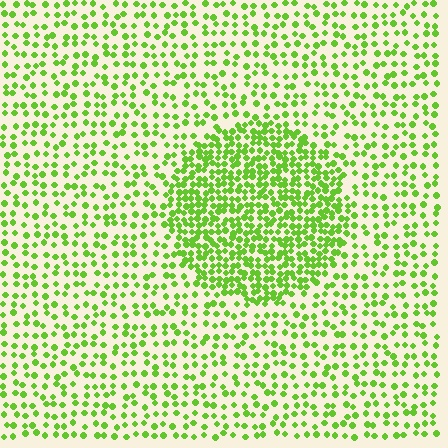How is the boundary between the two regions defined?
The boundary is defined by a change in element density (approximately 2.2x ratio). All elements are the same color, size, and shape.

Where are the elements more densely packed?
The elements are more densely packed inside the circle boundary.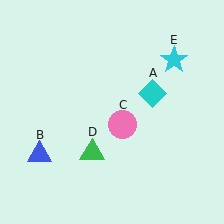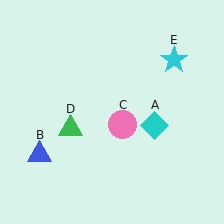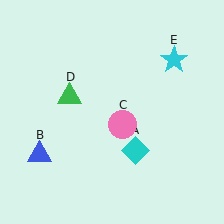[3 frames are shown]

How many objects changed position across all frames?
2 objects changed position: cyan diamond (object A), green triangle (object D).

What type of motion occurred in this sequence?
The cyan diamond (object A), green triangle (object D) rotated clockwise around the center of the scene.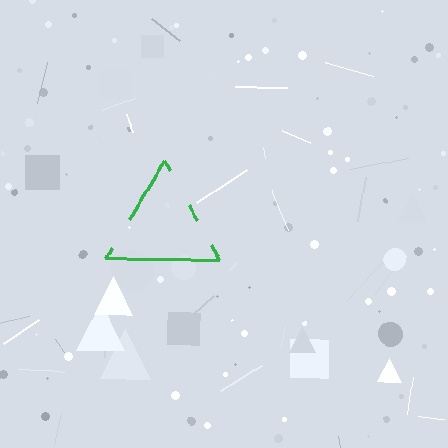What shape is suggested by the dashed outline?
The dashed outline suggests a triangle.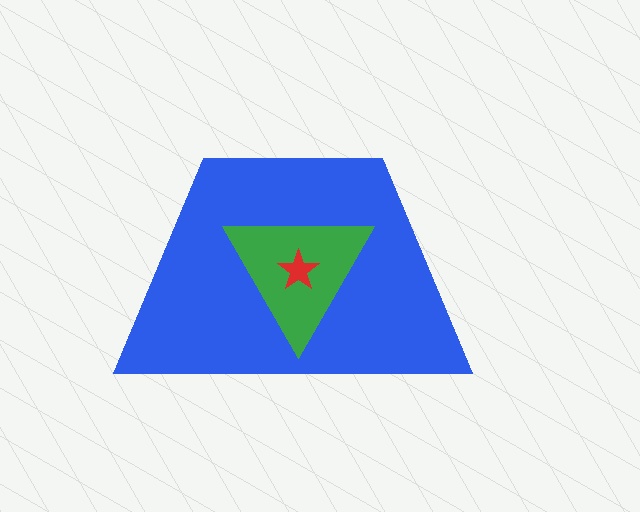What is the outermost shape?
The blue trapezoid.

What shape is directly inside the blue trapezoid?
The green triangle.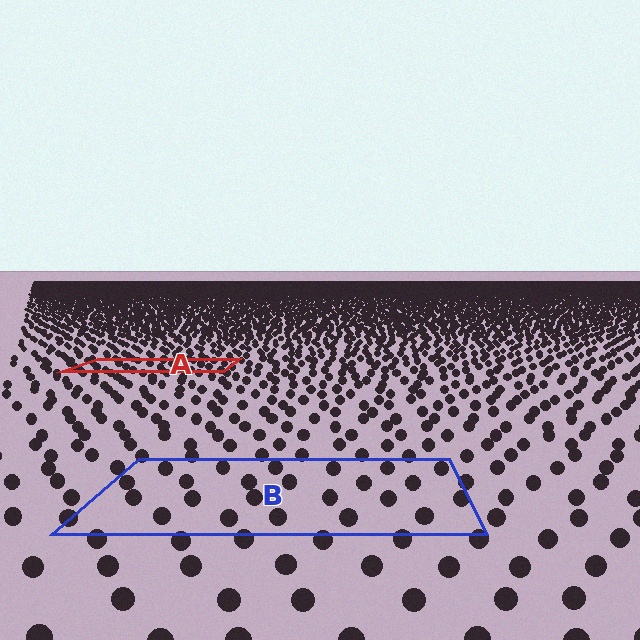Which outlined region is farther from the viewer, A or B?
Region A is farther from the viewer — the texture elements inside it appear smaller and more densely packed.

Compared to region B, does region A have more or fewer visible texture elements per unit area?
Region A has more texture elements per unit area — they are packed more densely because it is farther away.